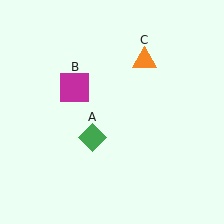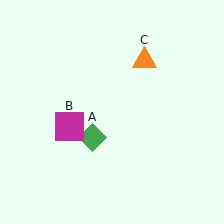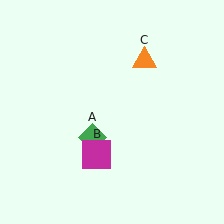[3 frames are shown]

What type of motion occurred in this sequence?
The magenta square (object B) rotated counterclockwise around the center of the scene.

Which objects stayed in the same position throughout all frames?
Green diamond (object A) and orange triangle (object C) remained stationary.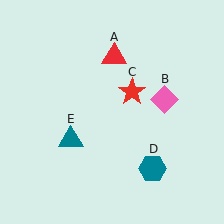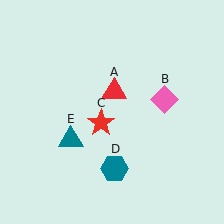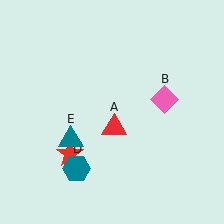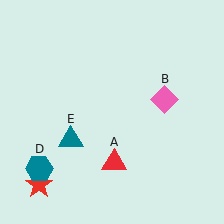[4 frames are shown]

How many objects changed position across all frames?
3 objects changed position: red triangle (object A), red star (object C), teal hexagon (object D).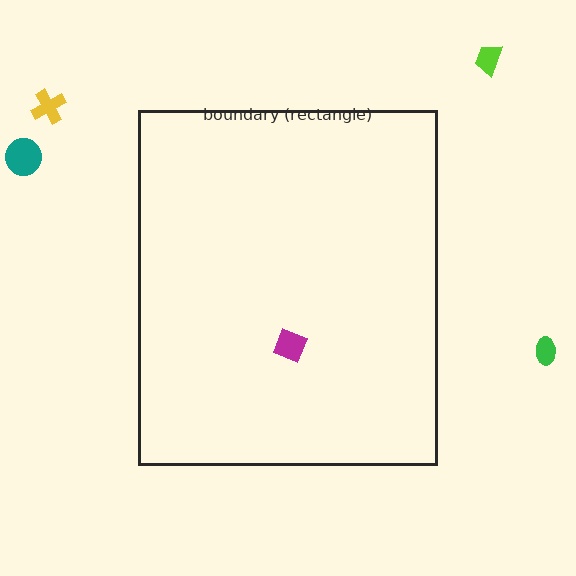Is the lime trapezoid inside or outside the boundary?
Outside.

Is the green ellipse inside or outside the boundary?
Outside.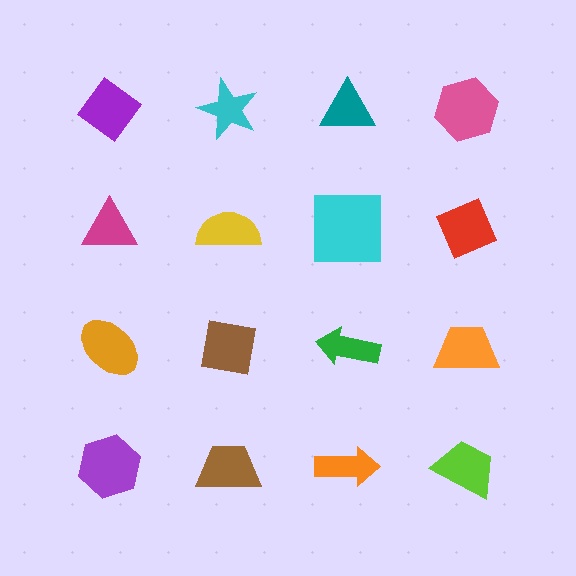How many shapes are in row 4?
4 shapes.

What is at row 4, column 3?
An orange arrow.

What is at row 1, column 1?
A purple diamond.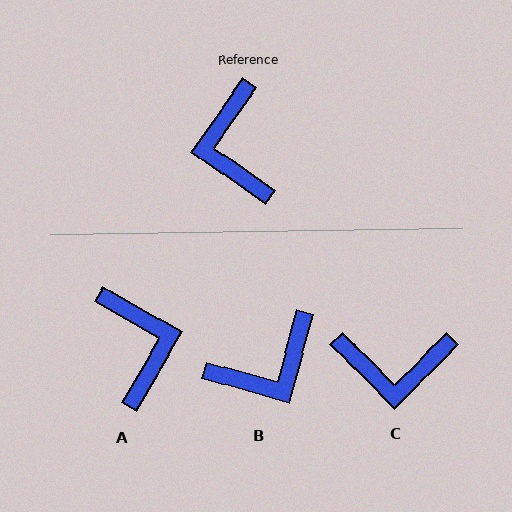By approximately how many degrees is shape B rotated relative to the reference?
Approximately 109 degrees counter-clockwise.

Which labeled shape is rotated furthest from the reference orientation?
A, about 175 degrees away.